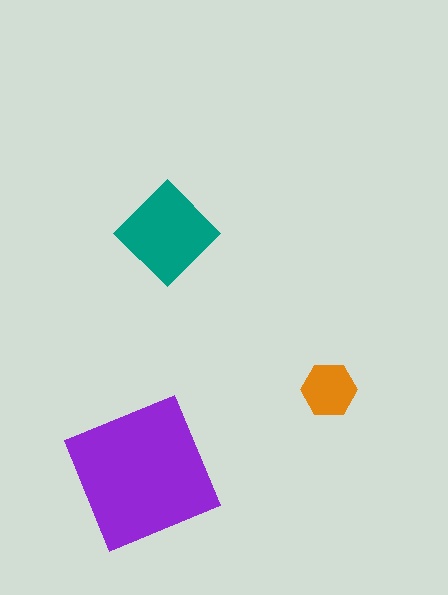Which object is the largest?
The purple square.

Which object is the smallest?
The orange hexagon.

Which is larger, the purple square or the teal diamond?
The purple square.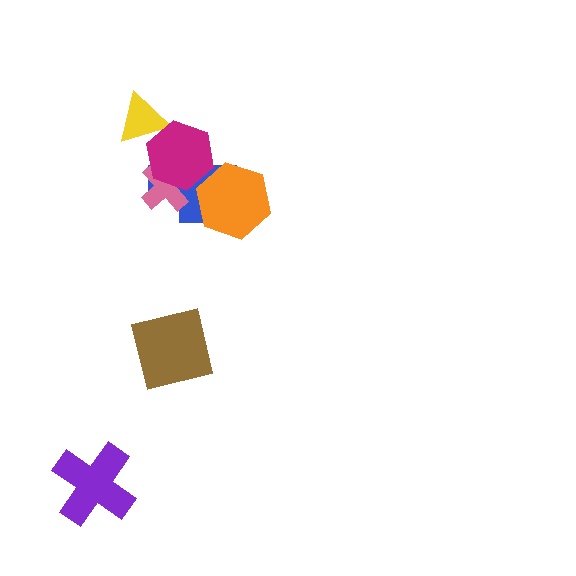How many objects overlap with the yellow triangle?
1 object overlaps with the yellow triangle.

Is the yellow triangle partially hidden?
Yes, it is partially covered by another shape.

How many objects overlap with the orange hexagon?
1 object overlaps with the orange hexagon.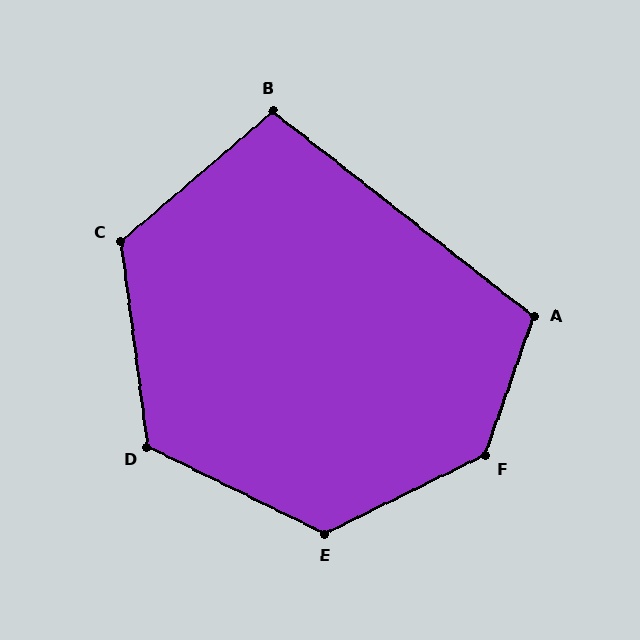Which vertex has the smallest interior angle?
B, at approximately 101 degrees.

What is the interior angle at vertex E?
Approximately 128 degrees (obtuse).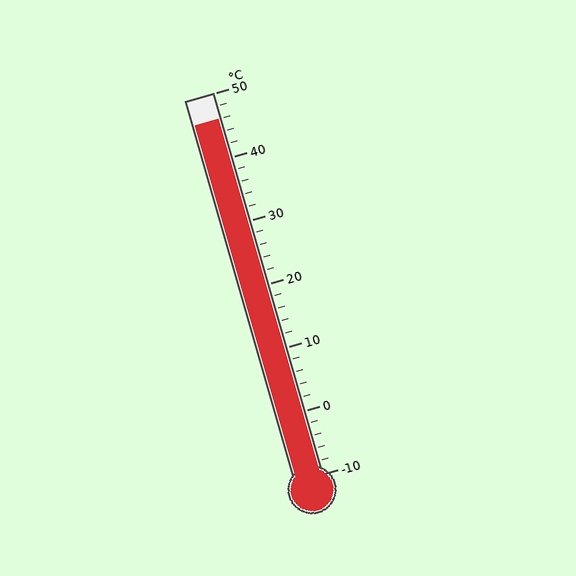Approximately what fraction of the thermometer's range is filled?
The thermometer is filled to approximately 95% of its range.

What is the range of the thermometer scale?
The thermometer scale ranges from -10°C to 50°C.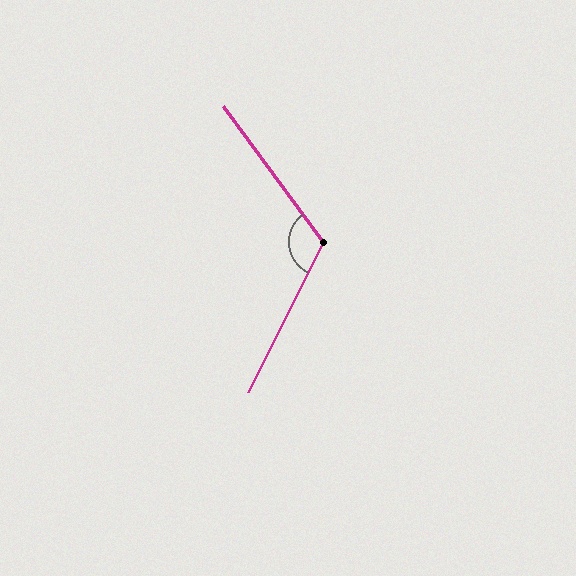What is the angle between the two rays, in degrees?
Approximately 117 degrees.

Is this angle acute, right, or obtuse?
It is obtuse.